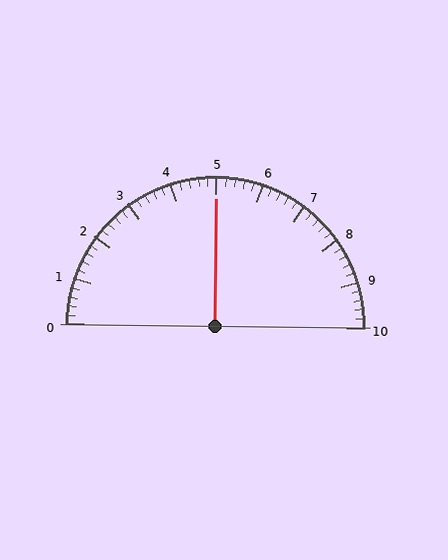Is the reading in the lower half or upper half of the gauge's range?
The reading is in the upper half of the range (0 to 10).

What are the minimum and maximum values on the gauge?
The gauge ranges from 0 to 10.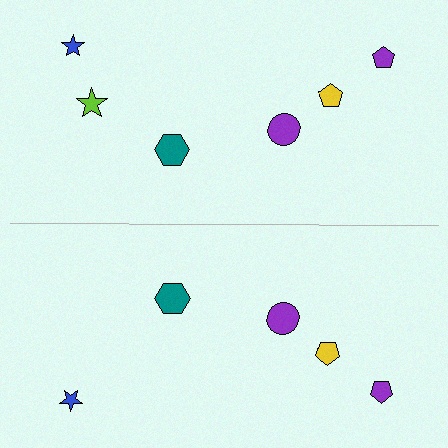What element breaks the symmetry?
A lime star is missing from the bottom side.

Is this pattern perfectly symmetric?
No, the pattern is not perfectly symmetric. A lime star is missing from the bottom side.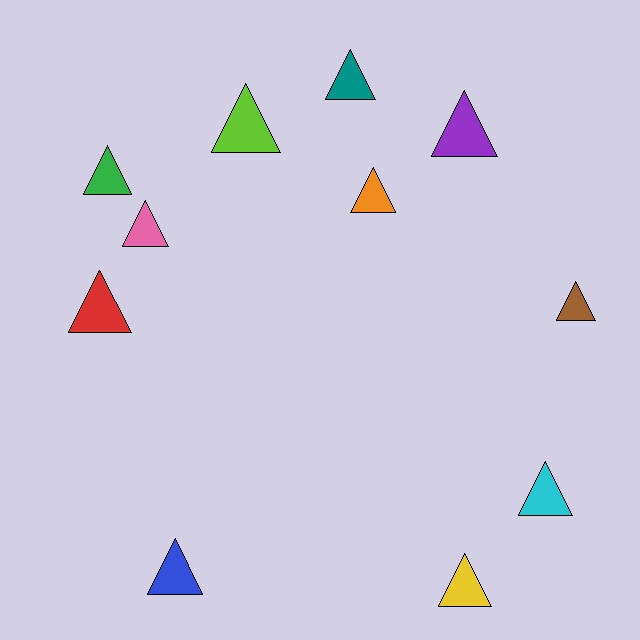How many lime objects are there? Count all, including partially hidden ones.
There is 1 lime object.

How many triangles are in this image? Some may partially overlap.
There are 11 triangles.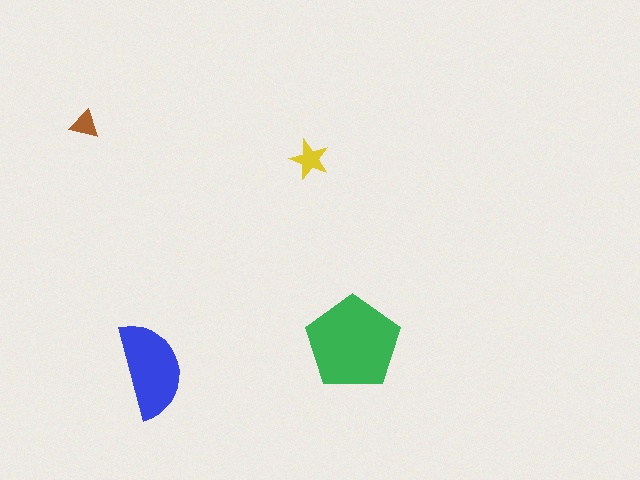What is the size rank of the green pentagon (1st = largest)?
1st.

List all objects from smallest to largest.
The brown triangle, the yellow star, the blue semicircle, the green pentagon.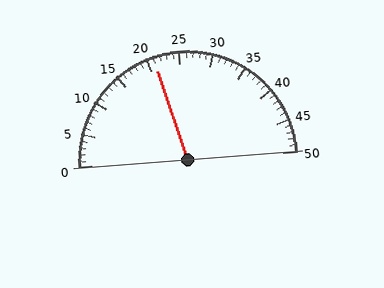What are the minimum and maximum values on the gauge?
The gauge ranges from 0 to 50.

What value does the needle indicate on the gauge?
The needle indicates approximately 21.